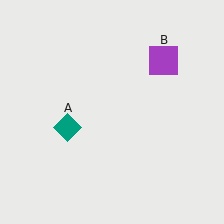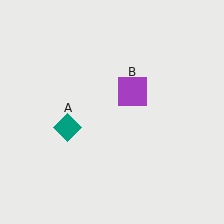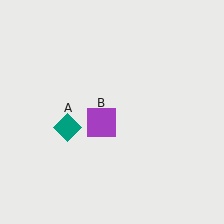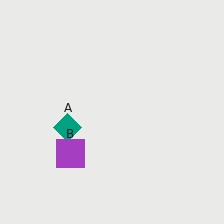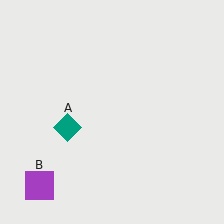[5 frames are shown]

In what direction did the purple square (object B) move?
The purple square (object B) moved down and to the left.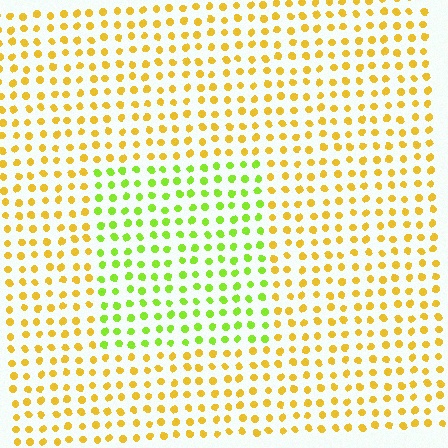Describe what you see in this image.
The image is filled with small yellow elements in a uniform arrangement. A rectangle-shaped region is visible where the elements are tinted to a slightly different hue, forming a subtle color boundary.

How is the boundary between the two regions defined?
The boundary is defined purely by a slight shift in hue (about 46 degrees). Spacing, size, and orientation are identical on both sides.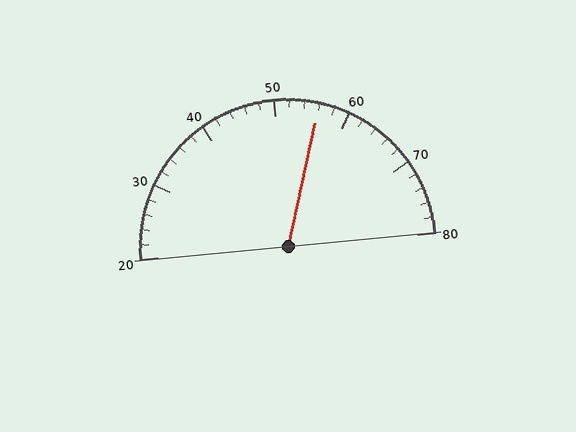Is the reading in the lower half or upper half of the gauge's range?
The reading is in the upper half of the range (20 to 80).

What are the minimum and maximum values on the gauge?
The gauge ranges from 20 to 80.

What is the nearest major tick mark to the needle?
The nearest major tick mark is 60.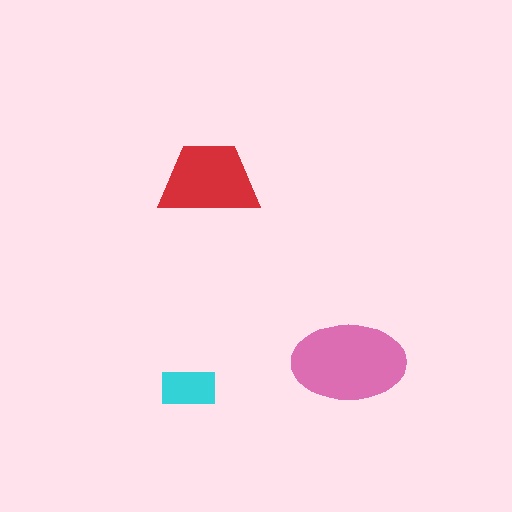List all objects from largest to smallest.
The pink ellipse, the red trapezoid, the cyan rectangle.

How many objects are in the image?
There are 3 objects in the image.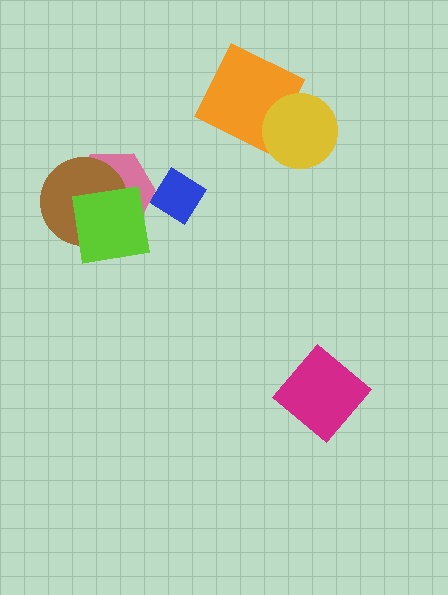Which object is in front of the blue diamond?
The pink hexagon is in front of the blue diamond.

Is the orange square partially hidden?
Yes, it is partially covered by another shape.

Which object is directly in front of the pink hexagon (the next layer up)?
The brown circle is directly in front of the pink hexagon.